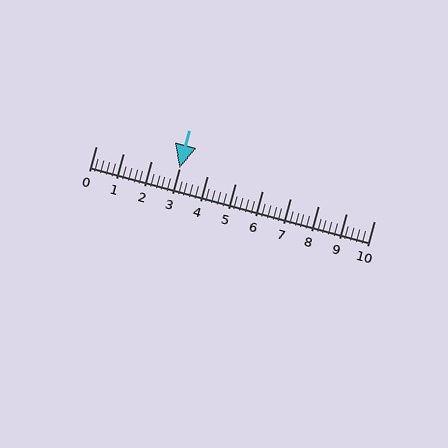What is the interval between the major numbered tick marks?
The major tick marks are spaced 1 units apart.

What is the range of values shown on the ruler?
The ruler shows values from 0 to 10.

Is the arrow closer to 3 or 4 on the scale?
The arrow is closer to 3.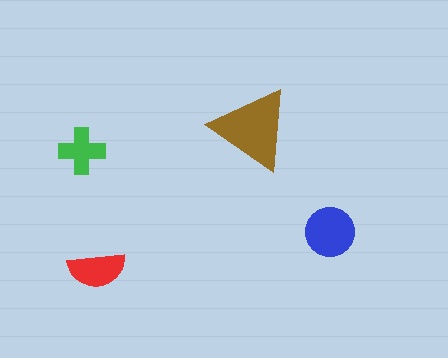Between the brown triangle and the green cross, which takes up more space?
The brown triangle.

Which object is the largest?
The brown triangle.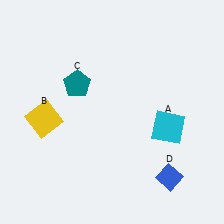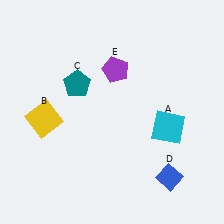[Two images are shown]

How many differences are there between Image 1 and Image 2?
There is 1 difference between the two images.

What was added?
A purple pentagon (E) was added in Image 2.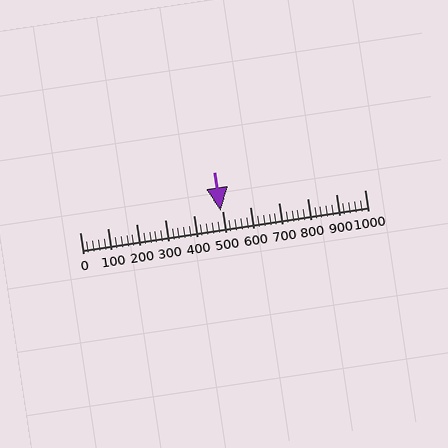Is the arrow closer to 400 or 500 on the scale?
The arrow is closer to 500.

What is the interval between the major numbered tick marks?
The major tick marks are spaced 100 units apart.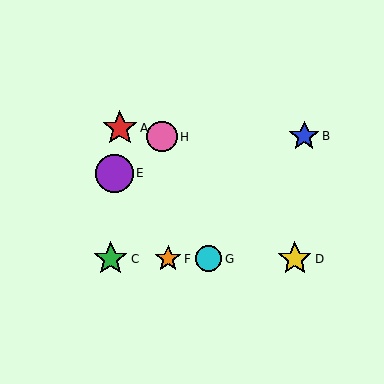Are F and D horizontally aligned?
Yes, both are at y≈259.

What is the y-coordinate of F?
Object F is at y≈259.